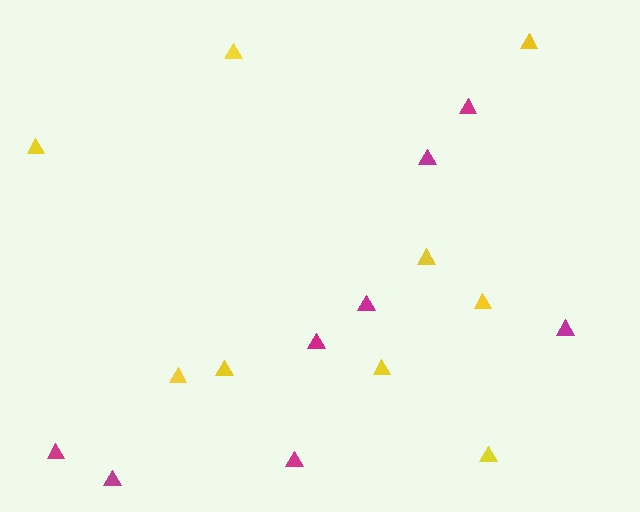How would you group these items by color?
There are 2 groups: one group of yellow triangles (9) and one group of magenta triangles (8).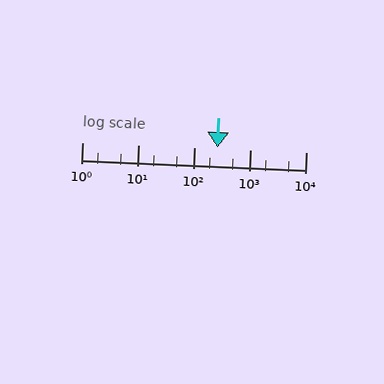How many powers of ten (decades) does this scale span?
The scale spans 4 decades, from 1 to 10000.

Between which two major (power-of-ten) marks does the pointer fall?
The pointer is between 100 and 1000.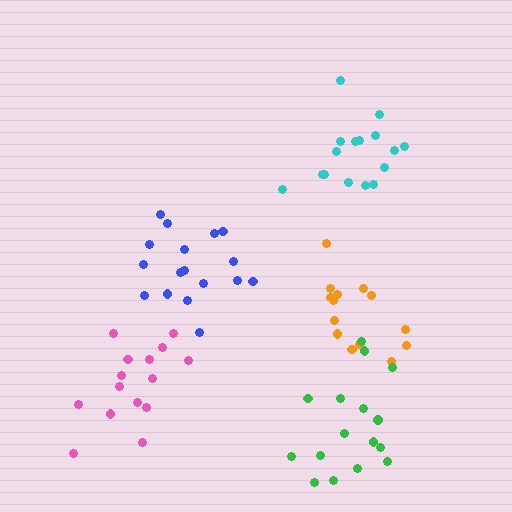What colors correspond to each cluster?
The clusters are colored: orange, blue, pink, cyan, green.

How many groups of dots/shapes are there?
There are 5 groups.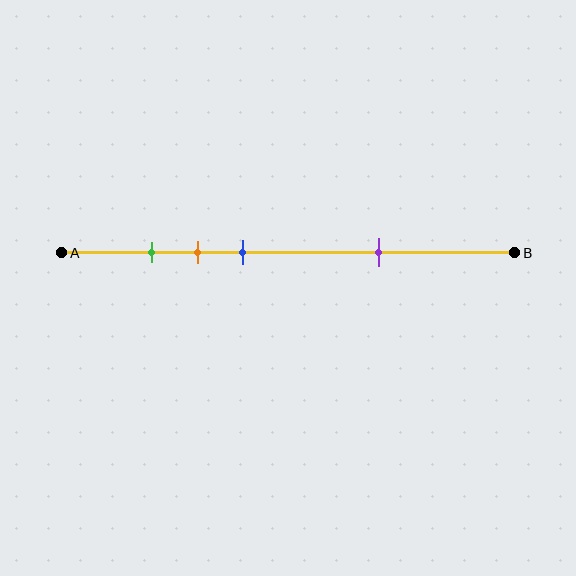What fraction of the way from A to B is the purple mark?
The purple mark is approximately 70% (0.7) of the way from A to B.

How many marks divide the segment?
There are 4 marks dividing the segment.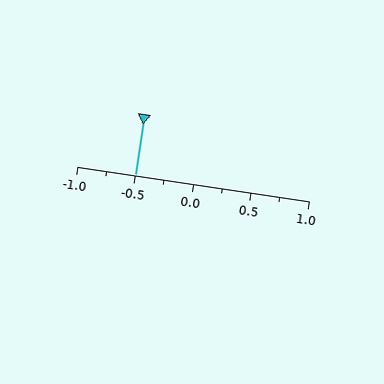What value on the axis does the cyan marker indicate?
The marker indicates approximately -0.5.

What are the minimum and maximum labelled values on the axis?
The axis runs from -1.0 to 1.0.